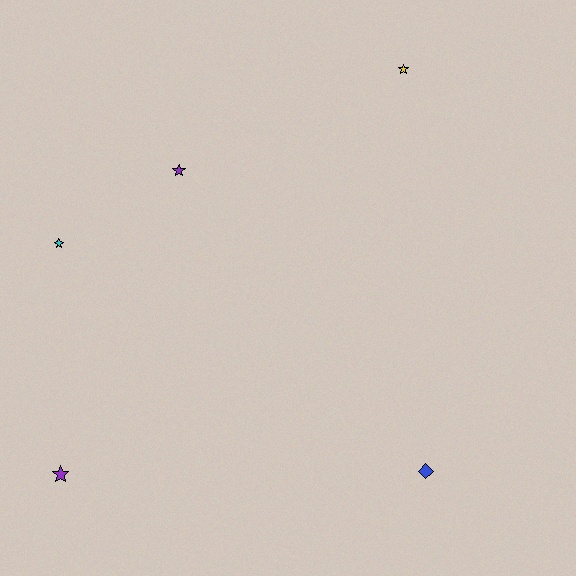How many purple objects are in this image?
There are 2 purple objects.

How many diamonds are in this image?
There is 1 diamond.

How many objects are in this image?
There are 5 objects.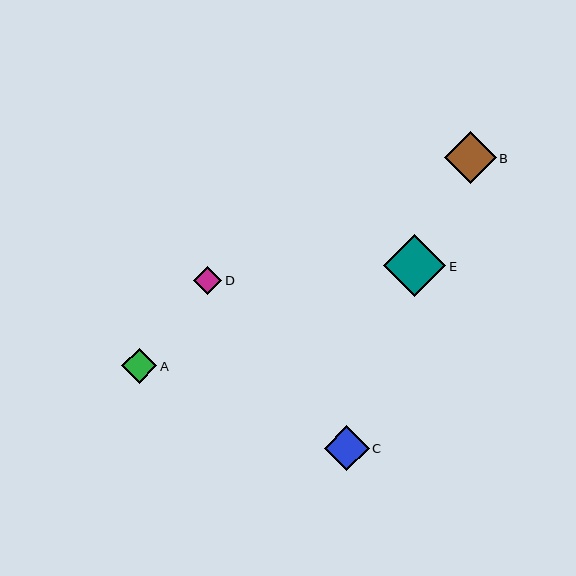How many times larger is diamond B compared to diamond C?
Diamond B is approximately 1.2 times the size of diamond C.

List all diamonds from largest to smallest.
From largest to smallest: E, B, C, A, D.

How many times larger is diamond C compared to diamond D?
Diamond C is approximately 1.5 times the size of diamond D.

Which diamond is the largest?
Diamond E is the largest with a size of approximately 63 pixels.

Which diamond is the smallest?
Diamond D is the smallest with a size of approximately 29 pixels.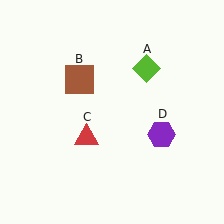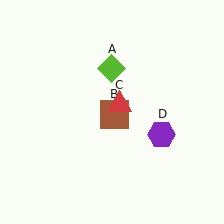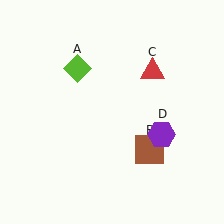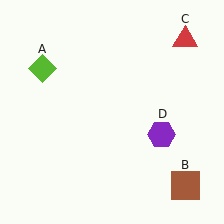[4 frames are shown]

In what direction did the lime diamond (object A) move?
The lime diamond (object A) moved left.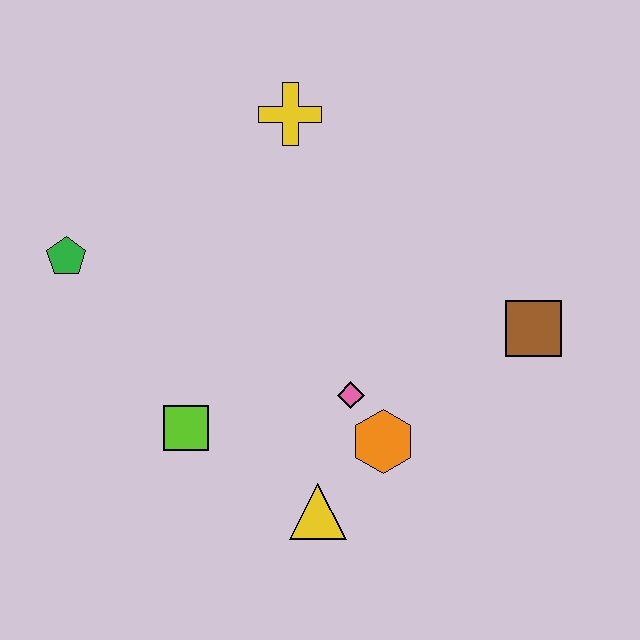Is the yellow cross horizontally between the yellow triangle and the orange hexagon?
No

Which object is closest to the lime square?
The yellow triangle is closest to the lime square.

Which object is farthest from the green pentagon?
The brown square is farthest from the green pentagon.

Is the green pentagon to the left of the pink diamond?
Yes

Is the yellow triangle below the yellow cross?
Yes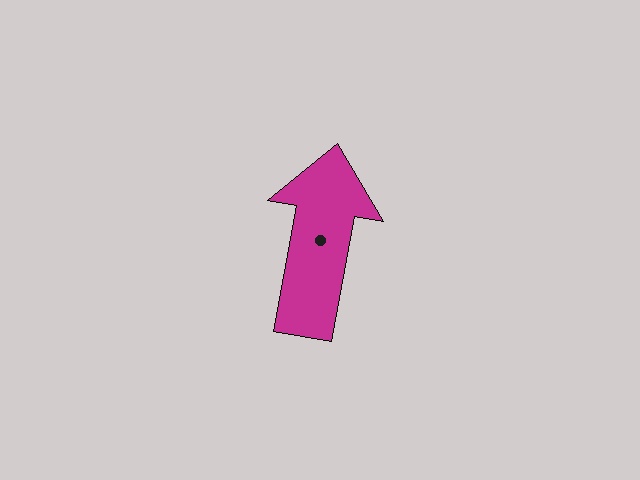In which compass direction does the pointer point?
North.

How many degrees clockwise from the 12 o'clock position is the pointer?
Approximately 10 degrees.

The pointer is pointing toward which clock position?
Roughly 12 o'clock.